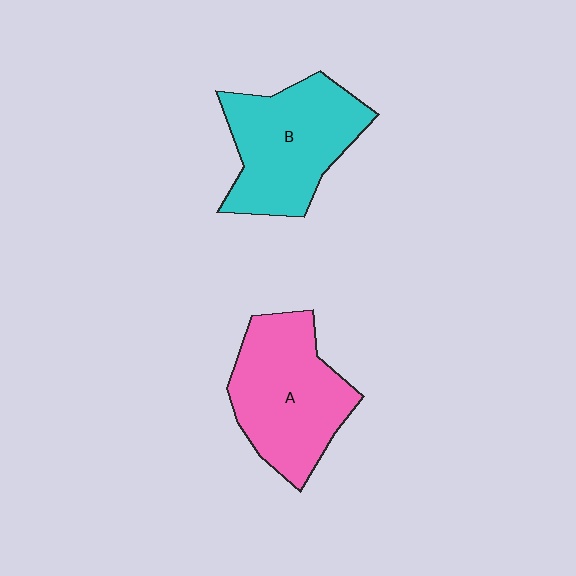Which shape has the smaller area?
Shape B (cyan).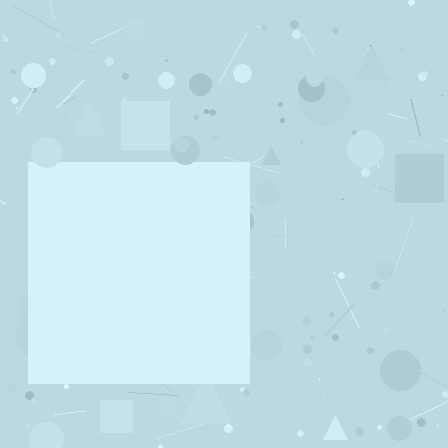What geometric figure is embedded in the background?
A square is embedded in the background.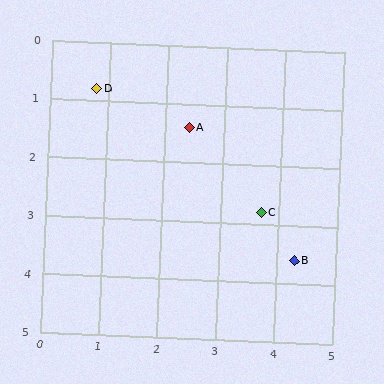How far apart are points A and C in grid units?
Points A and C are about 1.9 grid units apart.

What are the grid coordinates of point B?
Point B is at approximately (4.3, 3.6).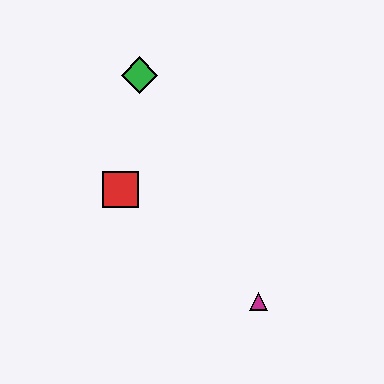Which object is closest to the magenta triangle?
The red square is closest to the magenta triangle.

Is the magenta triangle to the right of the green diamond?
Yes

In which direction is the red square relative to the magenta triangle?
The red square is to the left of the magenta triangle.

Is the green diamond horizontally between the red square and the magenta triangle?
Yes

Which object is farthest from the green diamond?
The magenta triangle is farthest from the green diamond.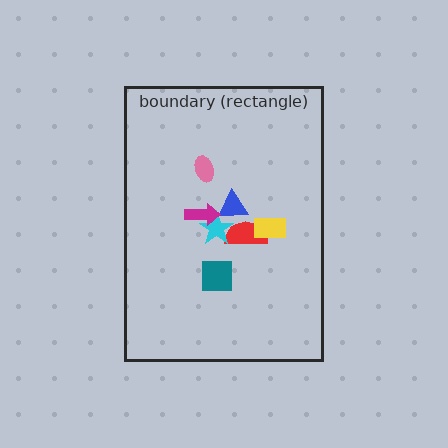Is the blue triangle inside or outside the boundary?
Inside.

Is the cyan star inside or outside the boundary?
Inside.